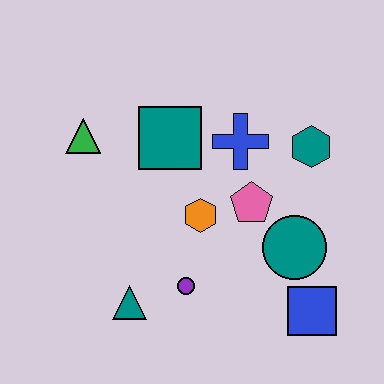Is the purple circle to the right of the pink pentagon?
No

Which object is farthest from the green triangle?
The blue square is farthest from the green triangle.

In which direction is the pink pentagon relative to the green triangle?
The pink pentagon is to the right of the green triangle.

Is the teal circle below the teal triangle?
No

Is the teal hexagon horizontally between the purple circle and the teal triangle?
No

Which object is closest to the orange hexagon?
The pink pentagon is closest to the orange hexagon.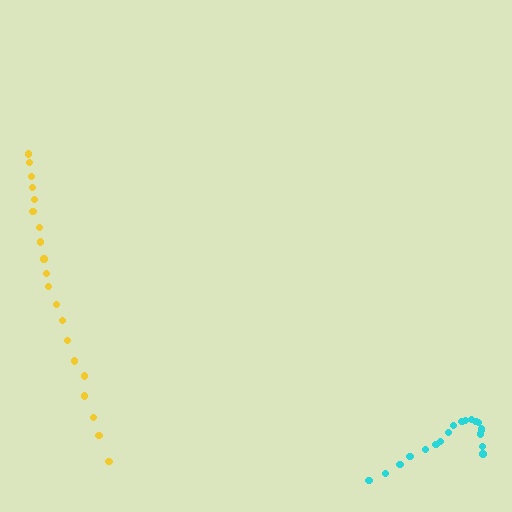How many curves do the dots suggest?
There are 2 distinct paths.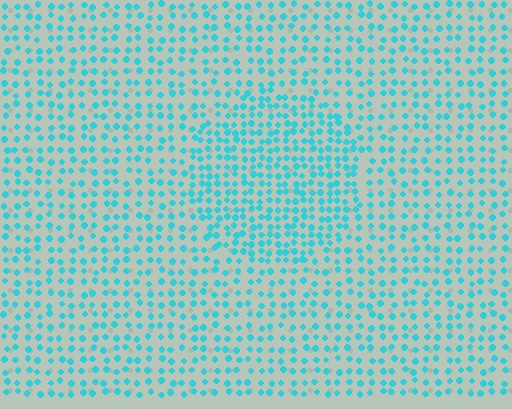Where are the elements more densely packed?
The elements are more densely packed inside the circle boundary.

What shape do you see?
I see a circle.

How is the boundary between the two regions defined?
The boundary is defined by a change in element density (approximately 1.7x ratio). All elements are the same color, size, and shape.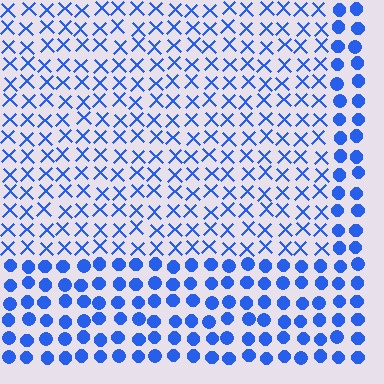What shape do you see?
I see a rectangle.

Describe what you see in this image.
The image is filled with small blue elements arranged in a uniform grid. A rectangle-shaped region contains X marks, while the surrounding area contains circles. The boundary is defined purely by the change in element shape.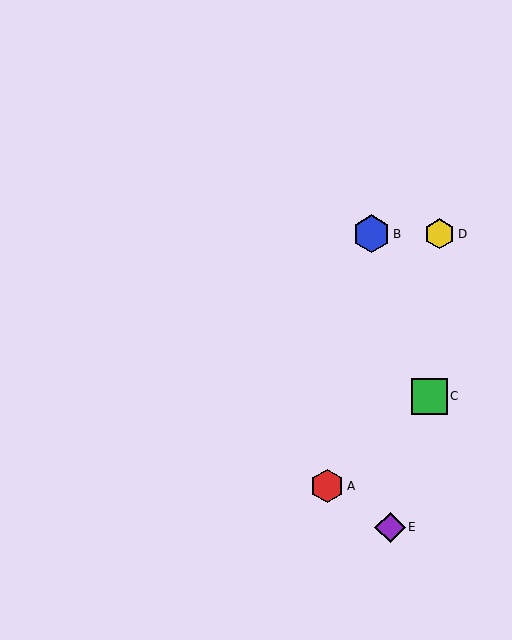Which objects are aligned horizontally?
Objects B, D are aligned horizontally.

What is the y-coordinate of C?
Object C is at y≈396.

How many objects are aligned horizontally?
2 objects (B, D) are aligned horizontally.